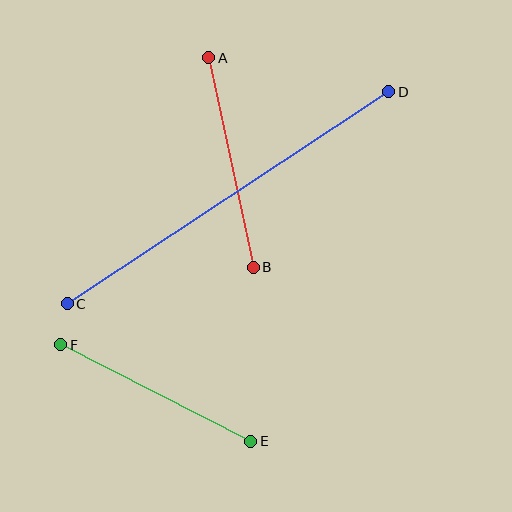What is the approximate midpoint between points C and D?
The midpoint is at approximately (228, 198) pixels.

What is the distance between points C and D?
The distance is approximately 385 pixels.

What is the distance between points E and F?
The distance is approximately 213 pixels.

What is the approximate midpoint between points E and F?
The midpoint is at approximately (156, 393) pixels.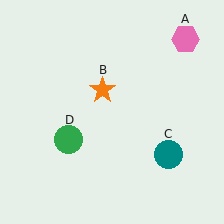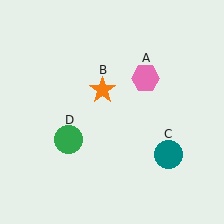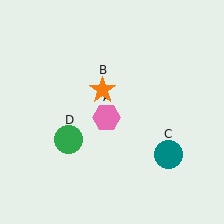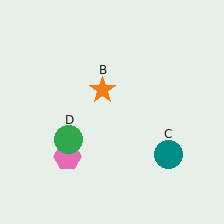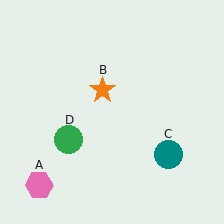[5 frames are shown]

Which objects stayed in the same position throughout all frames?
Orange star (object B) and teal circle (object C) and green circle (object D) remained stationary.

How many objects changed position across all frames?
1 object changed position: pink hexagon (object A).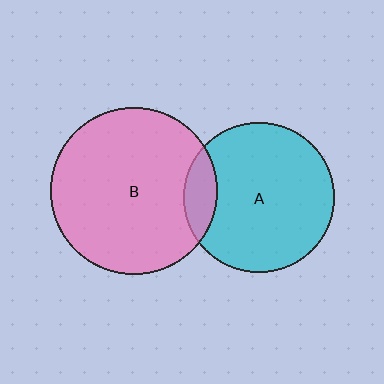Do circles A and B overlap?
Yes.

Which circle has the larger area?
Circle B (pink).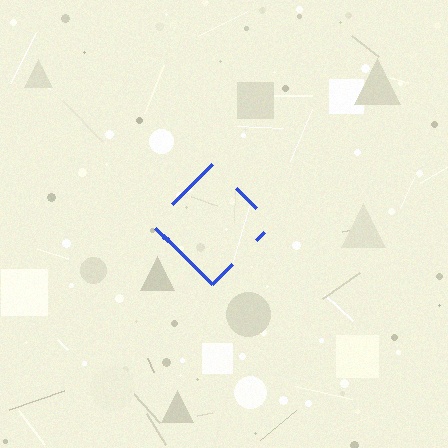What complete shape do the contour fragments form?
The contour fragments form a diamond.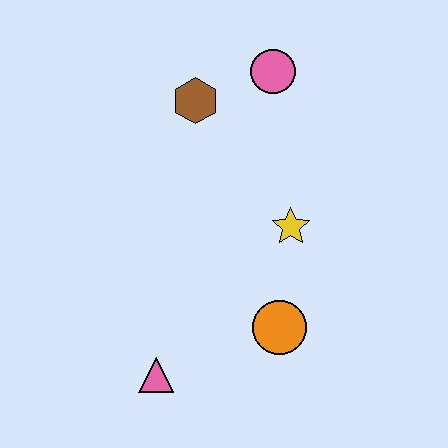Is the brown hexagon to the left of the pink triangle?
No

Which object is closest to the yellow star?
The orange circle is closest to the yellow star.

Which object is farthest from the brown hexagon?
The pink triangle is farthest from the brown hexagon.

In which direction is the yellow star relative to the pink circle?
The yellow star is below the pink circle.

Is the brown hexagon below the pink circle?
Yes